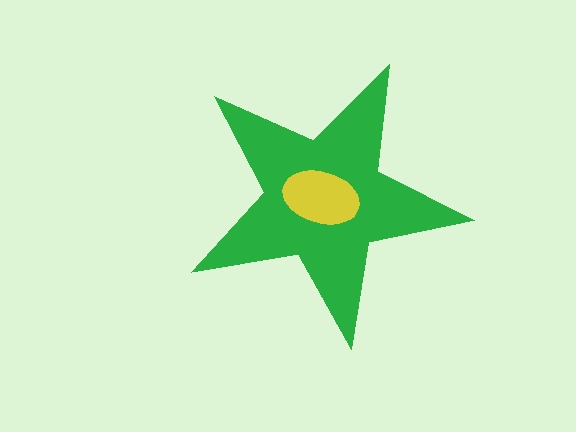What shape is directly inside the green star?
The yellow ellipse.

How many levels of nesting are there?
2.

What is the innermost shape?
The yellow ellipse.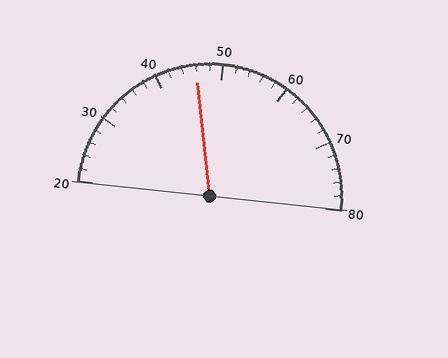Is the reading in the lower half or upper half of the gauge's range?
The reading is in the lower half of the range (20 to 80).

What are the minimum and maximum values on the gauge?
The gauge ranges from 20 to 80.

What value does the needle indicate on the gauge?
The needle indicates approximately 46.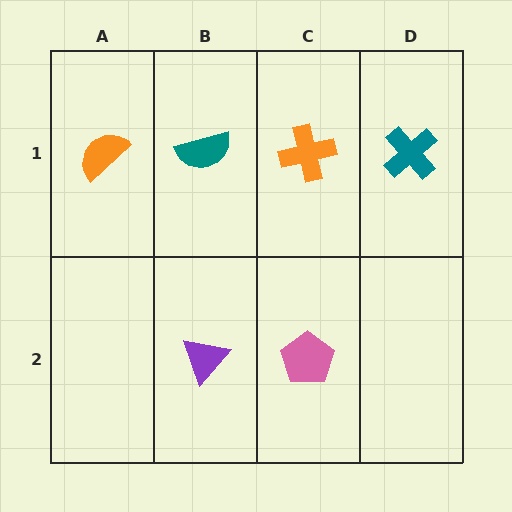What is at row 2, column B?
A purple triangle.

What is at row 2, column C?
A pink pentagon.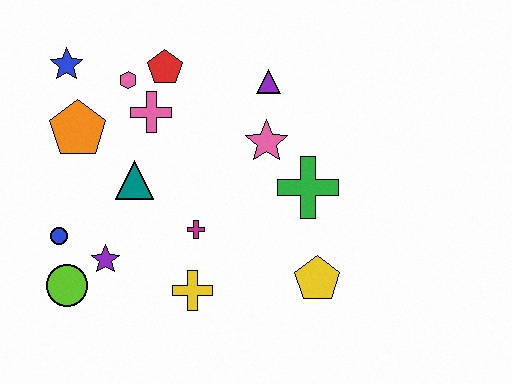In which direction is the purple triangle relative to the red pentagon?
The purple triangle is to the right of the red pentagon.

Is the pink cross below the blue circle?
No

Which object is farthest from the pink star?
The lime circle is farthest from the pink star.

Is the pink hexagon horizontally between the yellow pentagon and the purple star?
Yes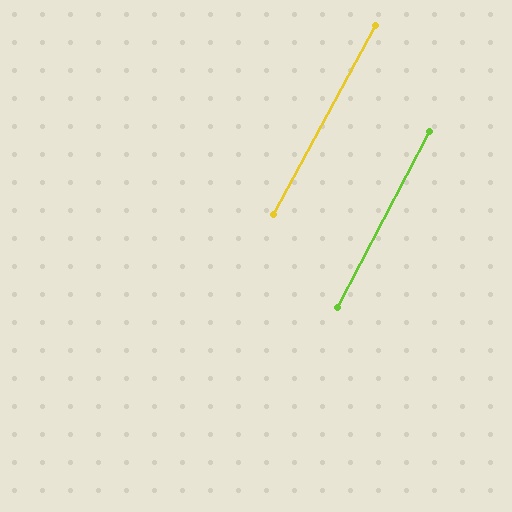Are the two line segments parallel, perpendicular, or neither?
Parallel — their directions differ by only 0.7°.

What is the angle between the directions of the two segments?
Approximately 1 degree.